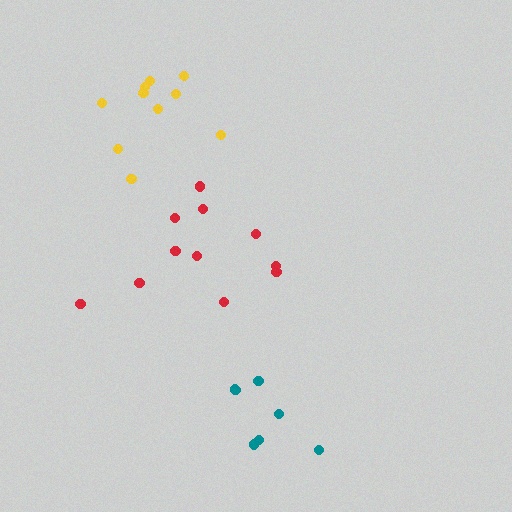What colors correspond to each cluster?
The clusters are colored: red, yellow, teal.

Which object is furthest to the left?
The yellow cluster is leftmost.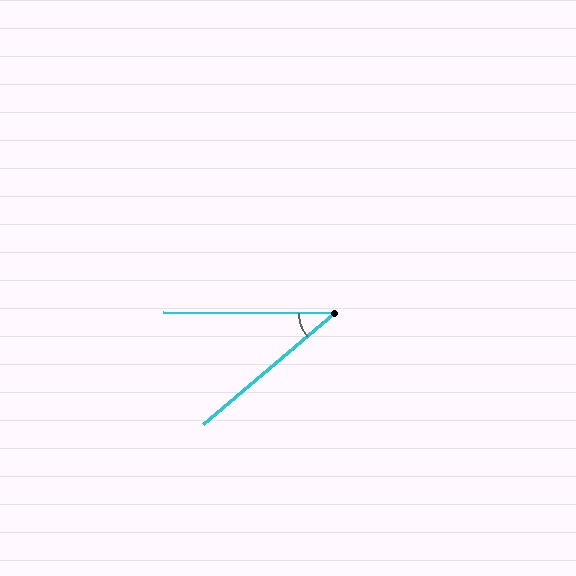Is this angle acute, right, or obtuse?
It is acute.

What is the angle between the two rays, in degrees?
Approximately 41 degrees.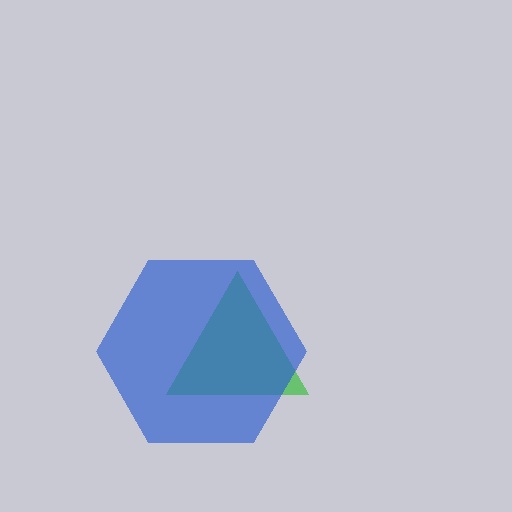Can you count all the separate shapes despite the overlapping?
Yes, there are 2 separate shapes.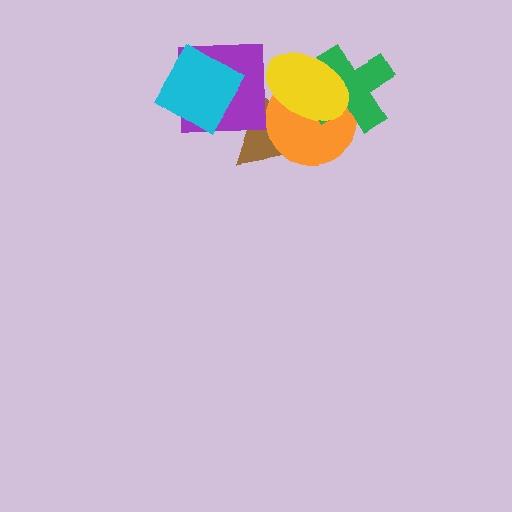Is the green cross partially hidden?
Yes, it is partially covered by another shape.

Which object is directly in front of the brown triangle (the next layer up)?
The orange circle is directly in front of the brown triangle.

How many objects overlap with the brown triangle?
3 objects overlap with the brown triangle.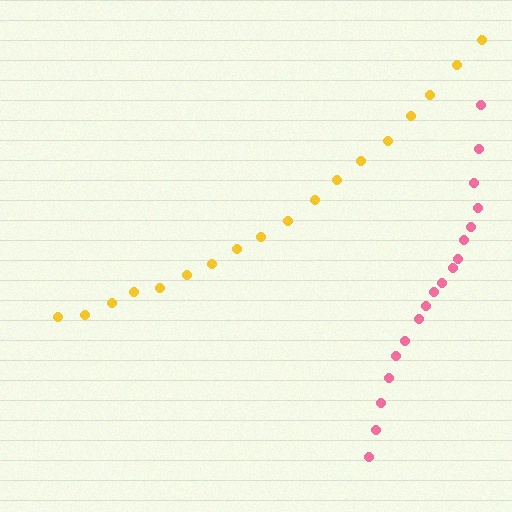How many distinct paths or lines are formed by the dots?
There are 2 distinct paths.